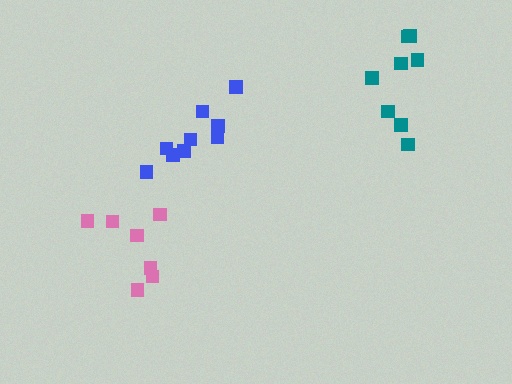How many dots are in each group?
Group 1: 8 dots, Group 2: 9 dots, Group 3: 7 dots (24 total).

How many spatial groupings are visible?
There are 3 spatial groupings.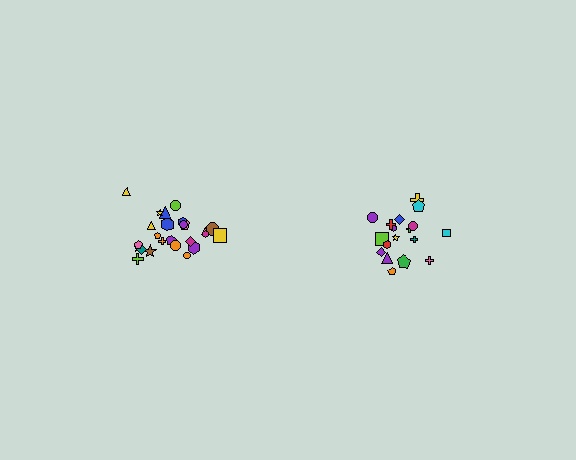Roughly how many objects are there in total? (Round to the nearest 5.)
Roughly 45 objects in total.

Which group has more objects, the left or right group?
The left group.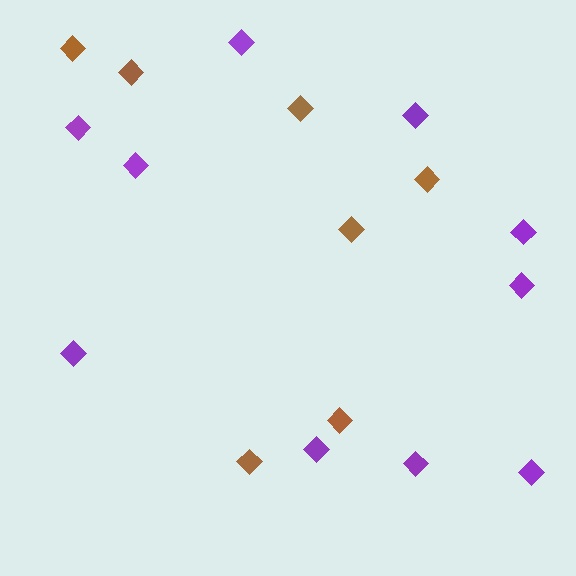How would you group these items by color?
There are 2 groups: one group of brown diamonds (7) and one group of purple diamonds (10).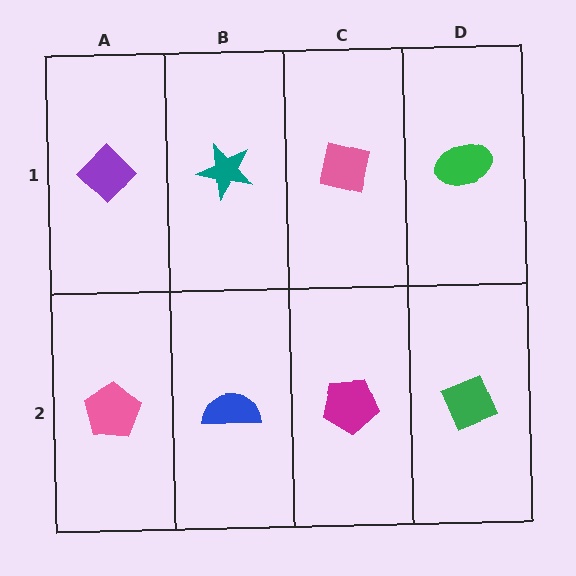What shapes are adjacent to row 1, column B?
A blue semicircle (row 2, column B), a purple diamond (row 1, column A), a pink square (row 1, column C).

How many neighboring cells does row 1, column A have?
2.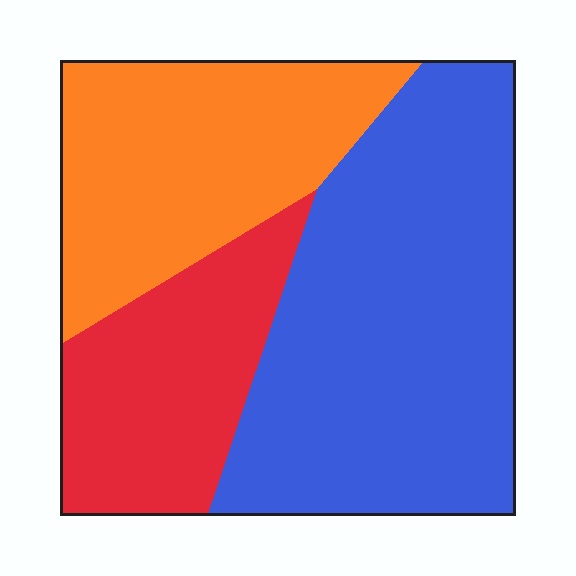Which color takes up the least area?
Red, at roughly 20%.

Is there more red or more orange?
Orange.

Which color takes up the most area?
Blue, at roughly 50%.